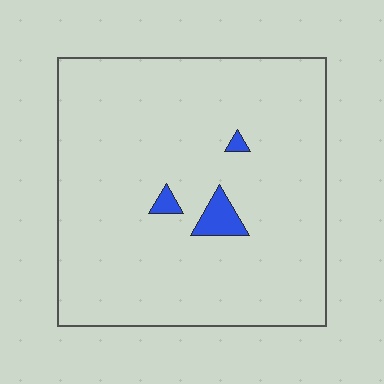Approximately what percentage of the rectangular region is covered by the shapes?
Approximately 5%.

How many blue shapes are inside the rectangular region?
3.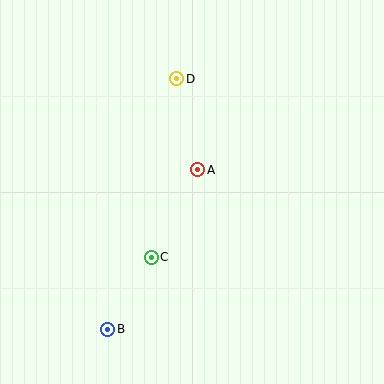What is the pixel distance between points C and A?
The distance between C and A is 99 pixels.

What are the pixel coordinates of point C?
Point C is at (151, 257).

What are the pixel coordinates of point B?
Point B is at (108, 329).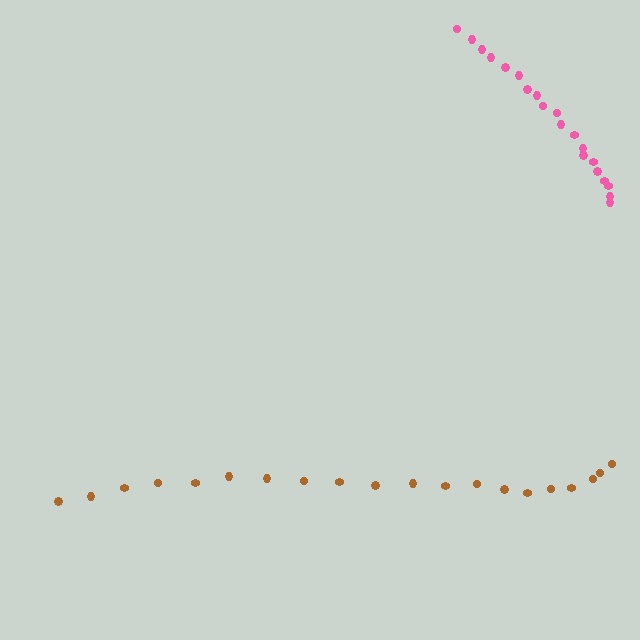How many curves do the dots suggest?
There are 2 distinct paths.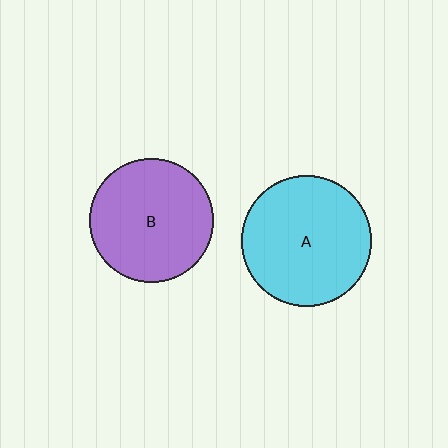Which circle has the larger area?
Circle A (cyan).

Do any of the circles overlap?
No, none of the circles overlap.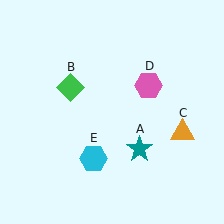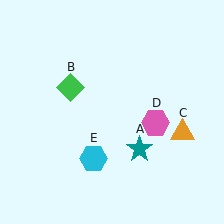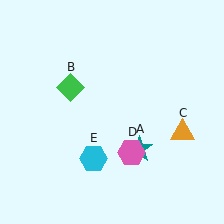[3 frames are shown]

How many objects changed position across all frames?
1 object changed position: pink hexagon (object D).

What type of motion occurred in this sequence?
The pink hexagon (object D) rotated clockwise around the center of the scene.